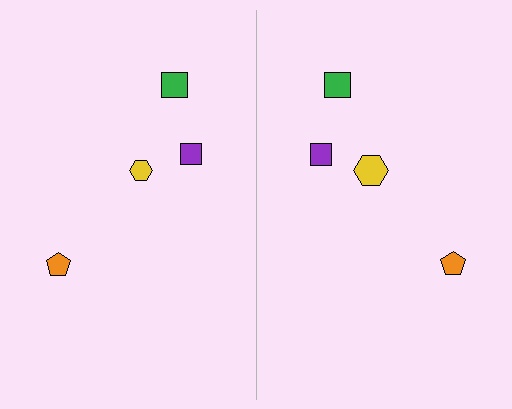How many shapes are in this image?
There are 8 shapes in this image.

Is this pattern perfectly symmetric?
No, the pattern is not perfectly symmetric. The yellow hexagon on the right side has a different size than its mirror counterpart.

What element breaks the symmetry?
The yellow hexagon on the right side has a different size than its mirror counterpart.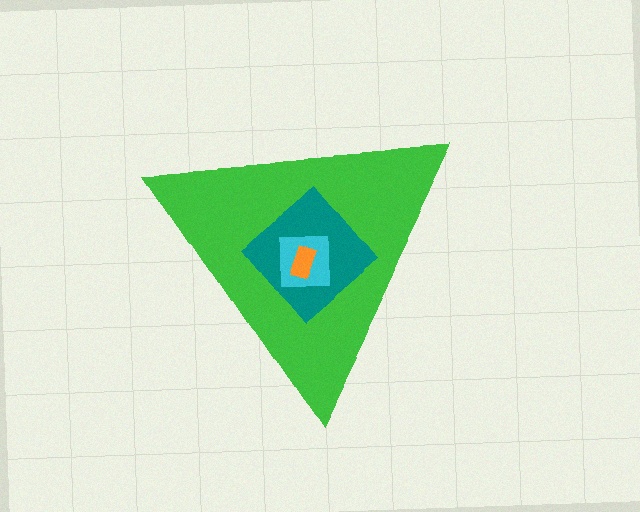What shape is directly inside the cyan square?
The orange rectangle.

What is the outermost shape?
The green triangle.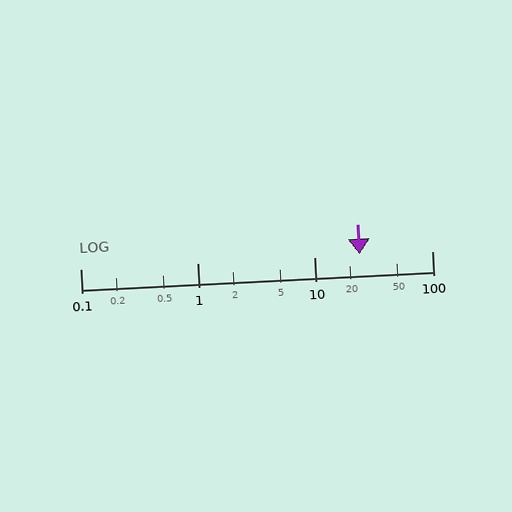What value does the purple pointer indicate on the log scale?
The pointer indicates approximately 24.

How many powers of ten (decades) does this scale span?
The scale spans 3 decades, from 0.1 to 100.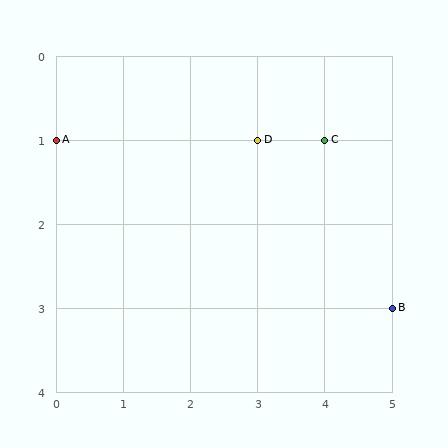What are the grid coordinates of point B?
Point B is at grid coordinates (5, 3).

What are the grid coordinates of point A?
Point A is at grid coordinates (0, 1).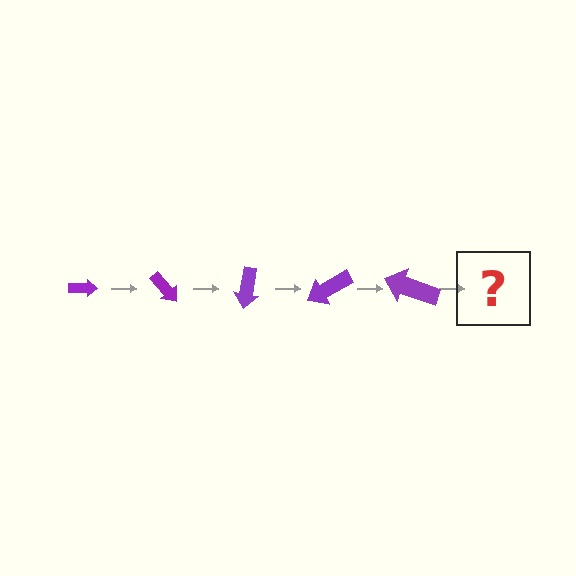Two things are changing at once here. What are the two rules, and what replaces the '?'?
The two rules are that the arrow grows larger each step and it rotates 50 degrees each step. The '?' should be an arrow, larger than the previous one and rotated 250 degrees from the start.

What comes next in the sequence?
The next element should be an arrow, larger than the previous one and rotated 250 degrees from the start.